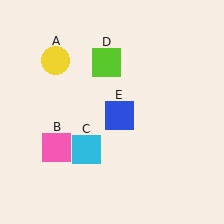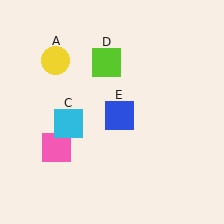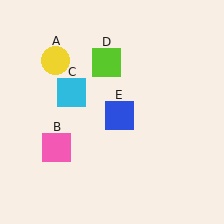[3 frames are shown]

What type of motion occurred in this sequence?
The cyan square (object C) rotated clockwise around the center of the scene.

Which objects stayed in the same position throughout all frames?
Yellow circle (object A) and pink square (object B) and lime square (object D) and blue square (object E) remained stationary.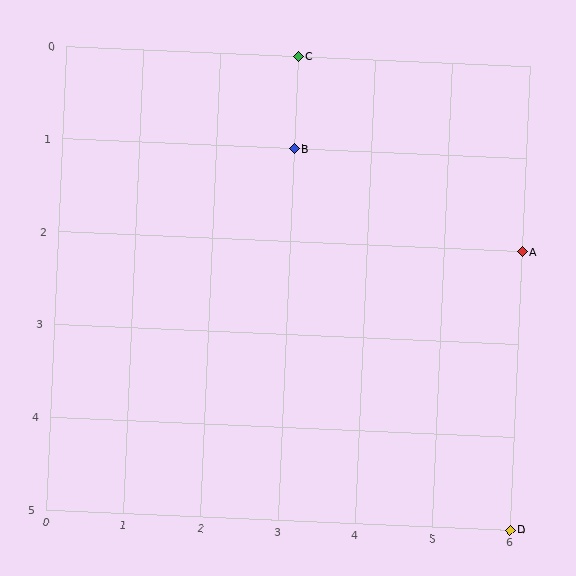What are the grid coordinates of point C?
Point C is at grid coordinates (3, 0).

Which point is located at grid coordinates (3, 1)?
Point B is at (3, 1).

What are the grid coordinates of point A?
Point A is at grid coordinates (6, 2).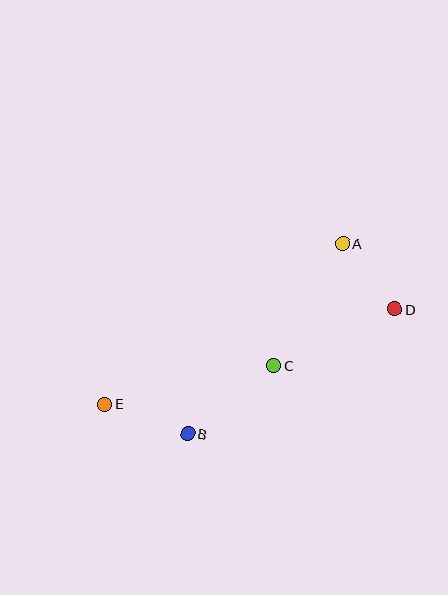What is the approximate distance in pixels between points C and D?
The distance between C and D is approximately 133 pixels.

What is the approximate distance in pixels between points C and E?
The distance between C and E is approximately 174 pixels.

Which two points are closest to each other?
Points A and D are closest to each other.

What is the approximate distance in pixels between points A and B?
The distance between A and B is approximately 245 pixels.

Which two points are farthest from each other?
Points D and E are farthest from each other.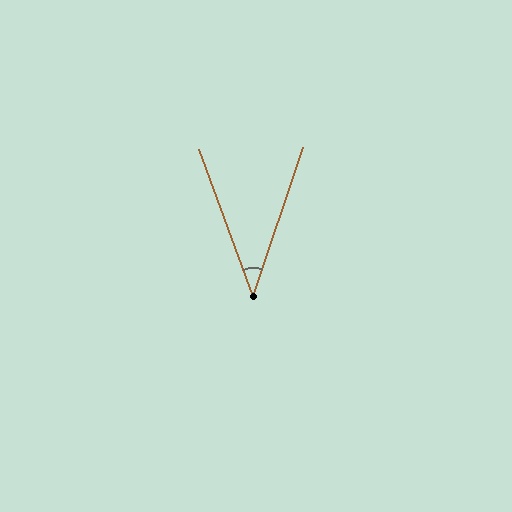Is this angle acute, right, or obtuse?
It is acute.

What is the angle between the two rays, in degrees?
Approximately 39 degrees.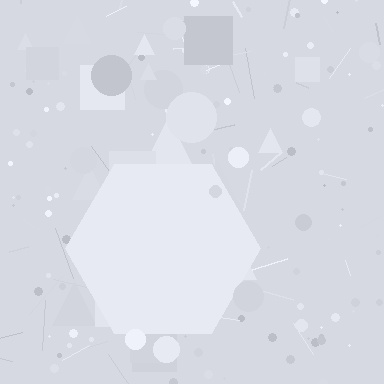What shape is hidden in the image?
A hexagon is hidden in the image.